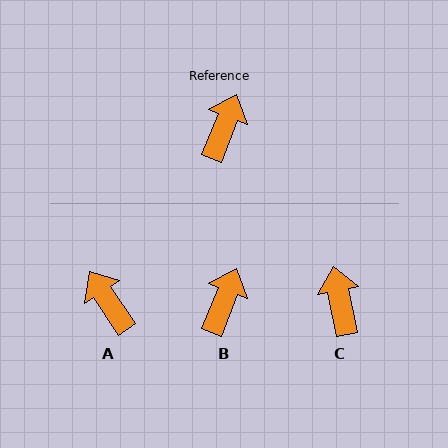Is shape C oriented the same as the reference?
No, it is off by about 33 degrees.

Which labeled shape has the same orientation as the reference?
B.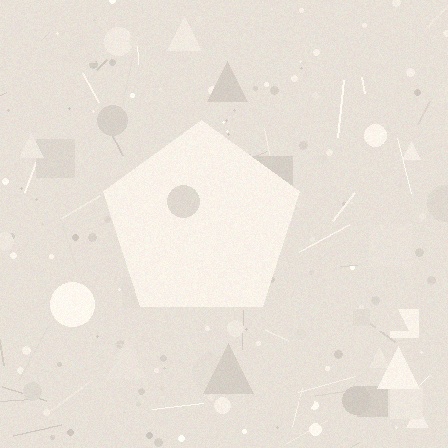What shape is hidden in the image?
A pentagon is hidden in the image.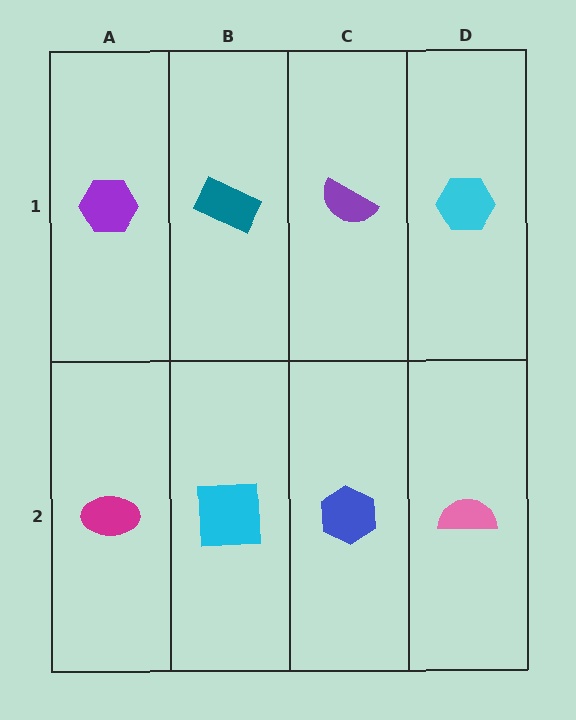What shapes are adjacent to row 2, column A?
A purple hexagon (row 1, column A), a cyan square (row 2, column B).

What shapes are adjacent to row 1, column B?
A cyan square (row 2, column B), a purple hexagon (row 1, column A), a purple semicircle (row 1, column C).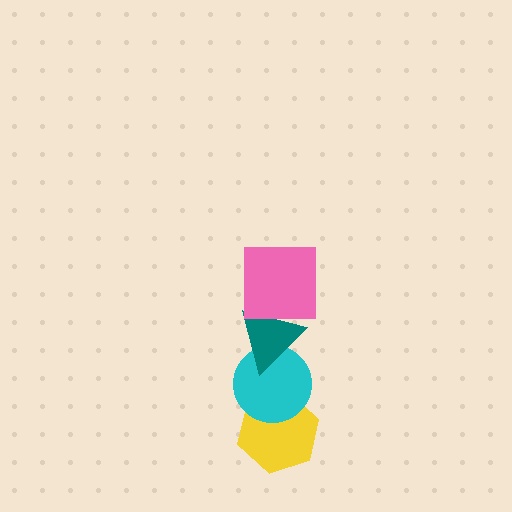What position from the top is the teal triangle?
The teal triangle is 2nd from the top.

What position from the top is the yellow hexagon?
The yellow hexagon is 4th from the top.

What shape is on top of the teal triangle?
The pink square is on top of the teal triangle.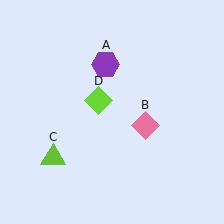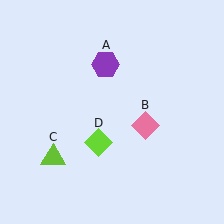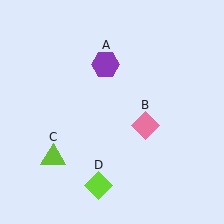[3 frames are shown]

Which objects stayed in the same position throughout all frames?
Purple hexagon (object A) and pink diamond (object B) and lime triangle (object C) remained stationary.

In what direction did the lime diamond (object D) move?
The lime diamond (object D) moved down.